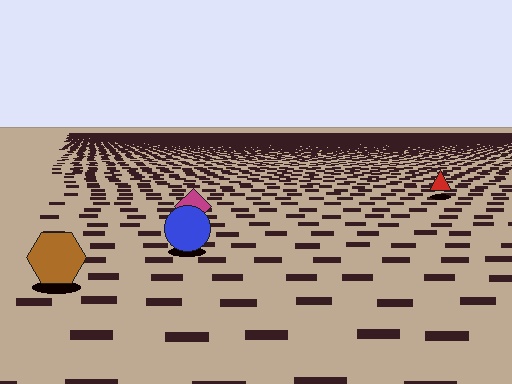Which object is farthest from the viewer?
The red triangle is farthest from the viewer. It appears smaller and the ground texture around it is denser.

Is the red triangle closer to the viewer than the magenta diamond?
No. The magenta diamond is closer — you can tell from the texture gradient: the ground texture is coarser near it.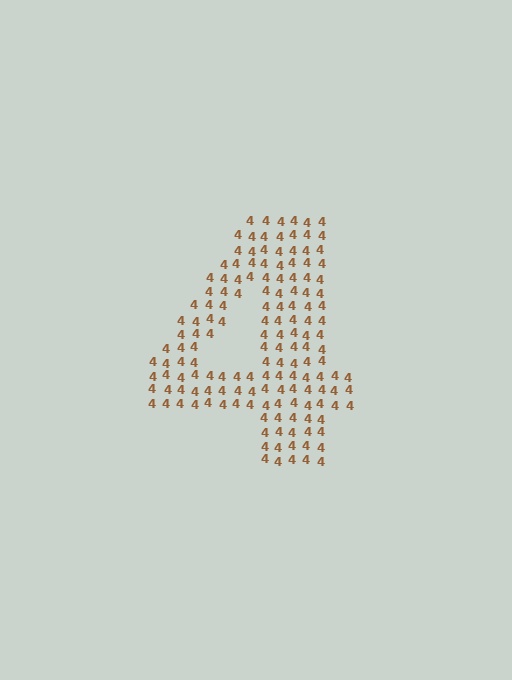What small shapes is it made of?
It is made of small digit 4's.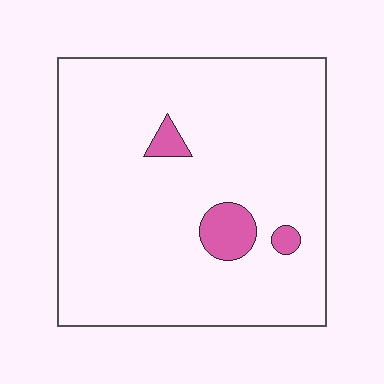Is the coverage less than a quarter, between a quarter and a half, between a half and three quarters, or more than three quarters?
Less than a quarter.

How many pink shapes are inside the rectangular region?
3.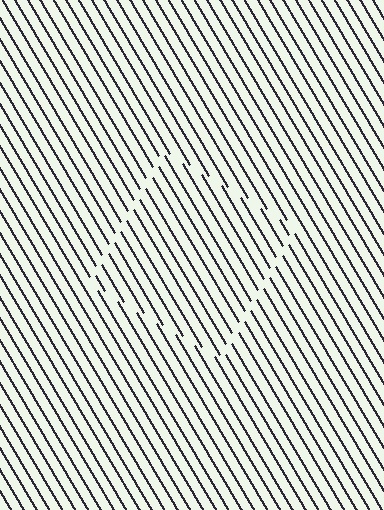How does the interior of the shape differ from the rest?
The interior of the shape contains the same grating, shifted by half a period — the contour is defined by the phase discontinuity where line-ends from the inner and outer gratings abut.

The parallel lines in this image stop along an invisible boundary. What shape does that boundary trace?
An illusory square. The interior of the shape contains the same grating, shifted by half a period — the contour is defined by the phase discontinuity where line-ends from the inner and outer gratings abut.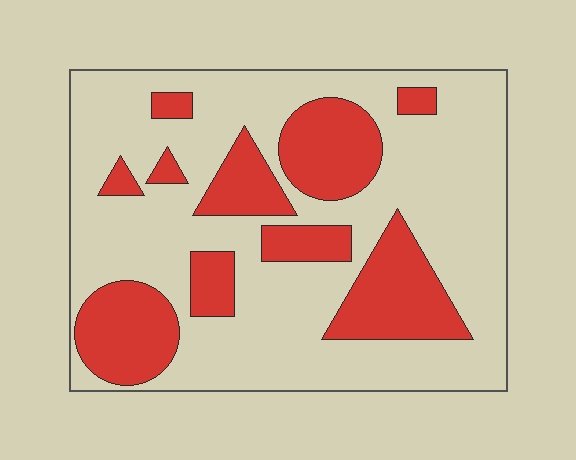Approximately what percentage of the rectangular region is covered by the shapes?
Approximately 30%.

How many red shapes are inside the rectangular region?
10.